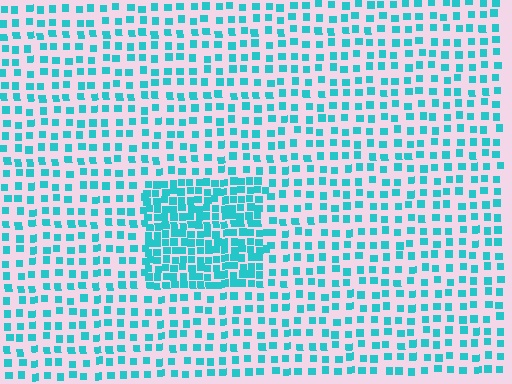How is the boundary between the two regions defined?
The boundary is defined by a change in element density (approximately 2.2x ratio). All elements are the same color, size, and shape.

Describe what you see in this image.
The image contains small cyan elements arranged at two different densities. A rectangle-shaped region is visible where the elements are more densely packed than the surrounding area.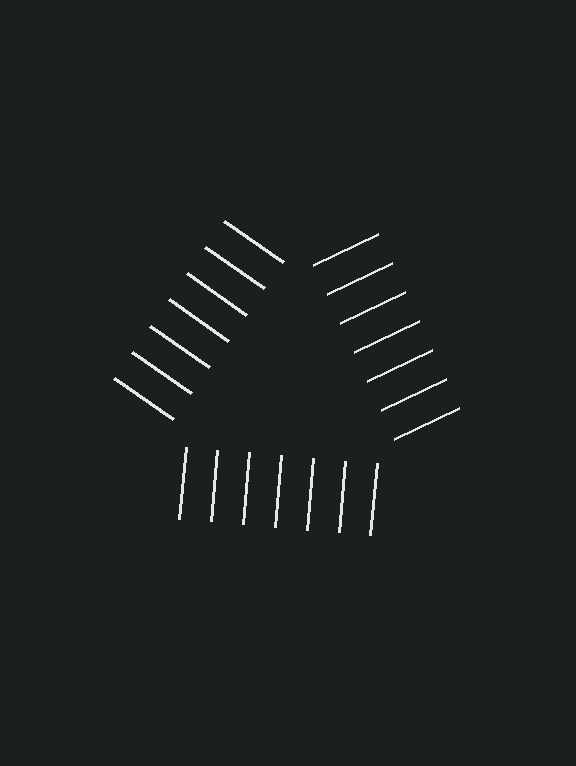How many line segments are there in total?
21 — 7 along each of the 3 edges.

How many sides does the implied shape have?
3 sides — the line-ends trace a triangle.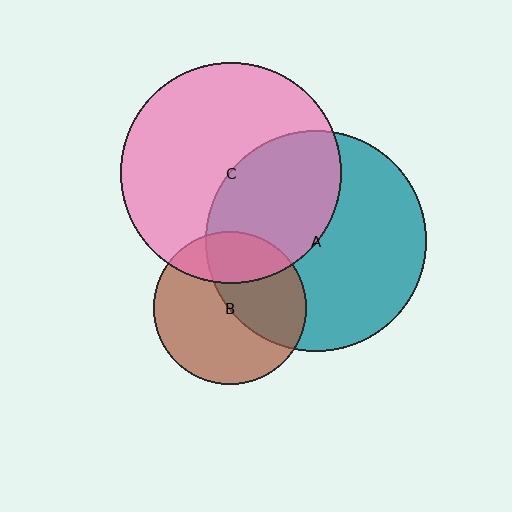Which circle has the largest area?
Circle A (teal).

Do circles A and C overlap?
Yes.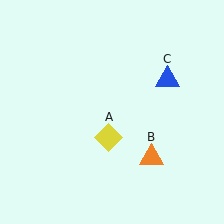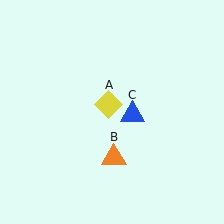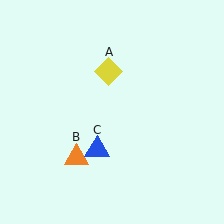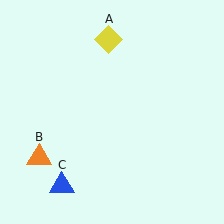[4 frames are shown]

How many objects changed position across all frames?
3 objects changed position: yellow diamond (object A), orange triangle (object B), blue triangle (object C).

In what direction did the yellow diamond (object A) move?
The yellow diamond (object A) moved up.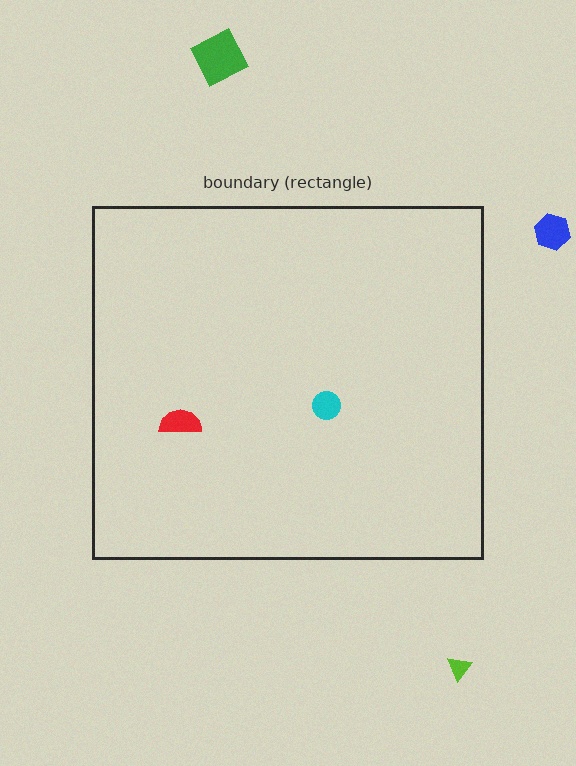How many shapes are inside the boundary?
2 inside, 3 outside.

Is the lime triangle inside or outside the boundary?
Outside.